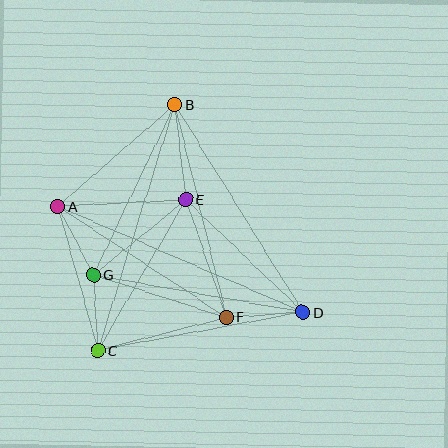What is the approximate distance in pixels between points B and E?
The distance between B and E is approximately 96 pixels.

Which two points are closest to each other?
Points C and G are closest to each other.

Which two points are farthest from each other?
Points A and D are farthest from each other.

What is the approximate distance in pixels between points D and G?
The distance between D and G is approximately 213 pixels.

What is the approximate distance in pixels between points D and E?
The distance between D and E is approximately 163 pixels.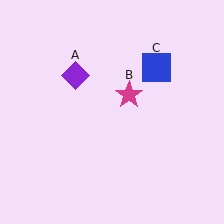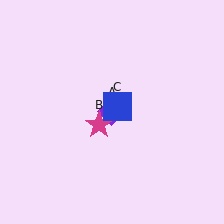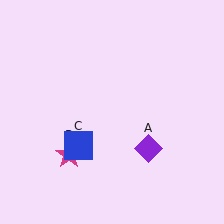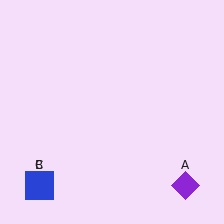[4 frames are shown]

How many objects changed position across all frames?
3 objects changed position: purple diamond (object A), magenta star (object B), blue square (object C).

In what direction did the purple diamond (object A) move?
The purple diamond (object A) moved down and to the right.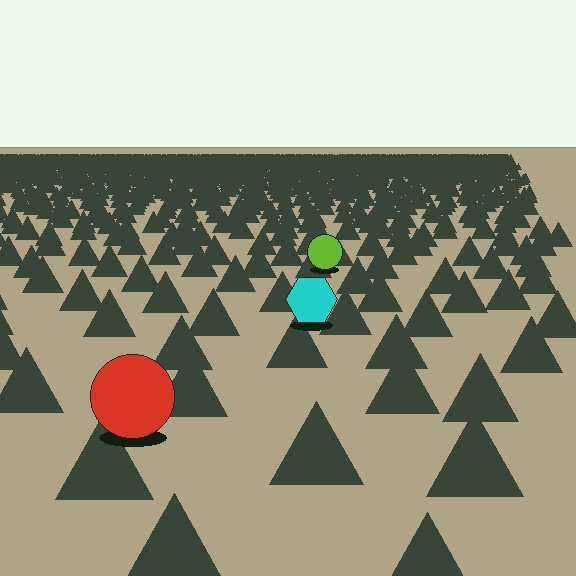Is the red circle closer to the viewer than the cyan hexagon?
Yes. The red circle is closer — you can tell from the texture gradient: the ground texture is coarser near it.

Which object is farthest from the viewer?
The lime circle is farthest from the viewer. It appears smaller and the ground texture around it is denser.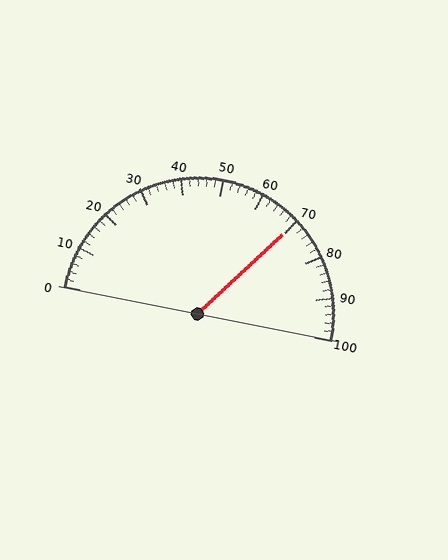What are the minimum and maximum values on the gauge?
The gauge ranges from 0 to 100.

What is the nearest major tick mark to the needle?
The nearest major tick mark is 70.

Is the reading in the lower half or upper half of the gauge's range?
The reading is in the upper half of the range (0 to 100).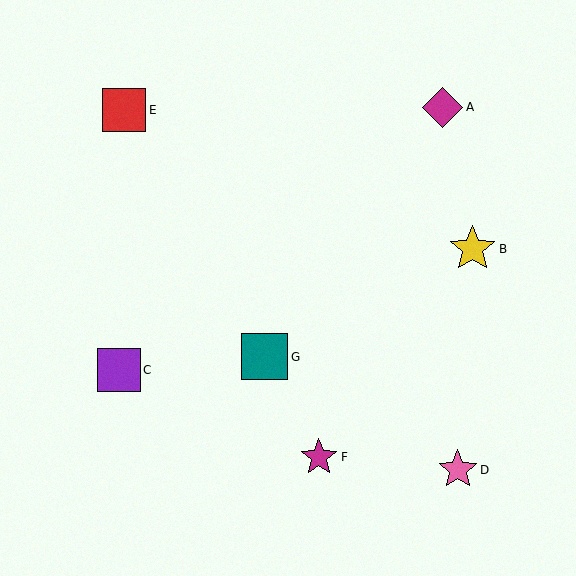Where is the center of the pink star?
The center of the pink star is at (458, 470).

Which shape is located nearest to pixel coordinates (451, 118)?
The magenta diamond (labeled A) at (443, 107) is nearest to that location.